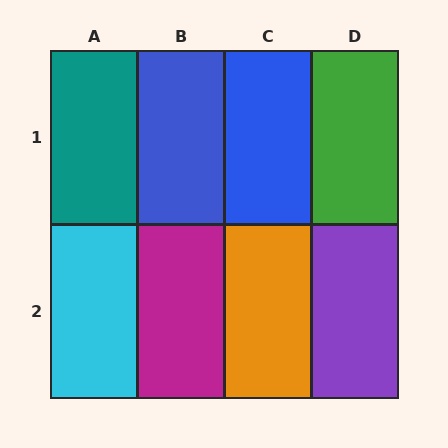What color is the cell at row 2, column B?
Magenta.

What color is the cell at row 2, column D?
Purple.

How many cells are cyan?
1 cell is cyan.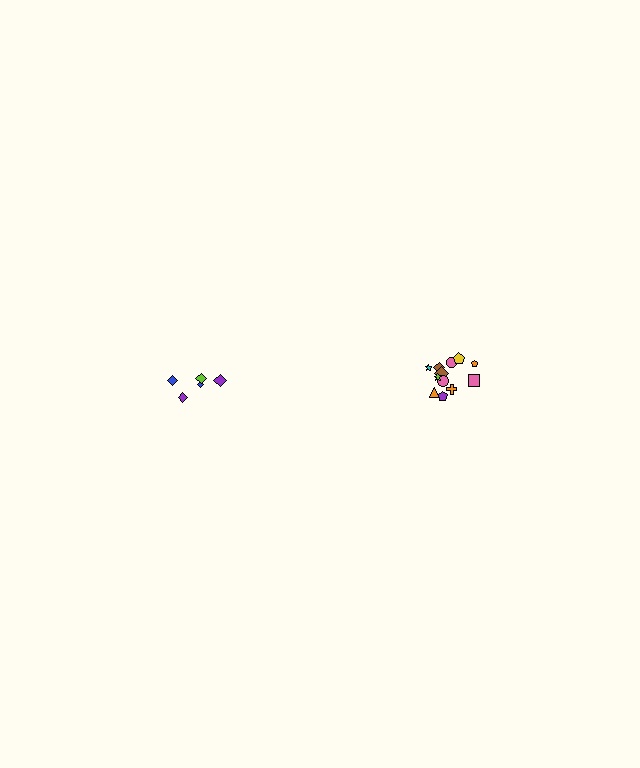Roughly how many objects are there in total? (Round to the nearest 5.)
Roughly 15 objects in total.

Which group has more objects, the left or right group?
The right group.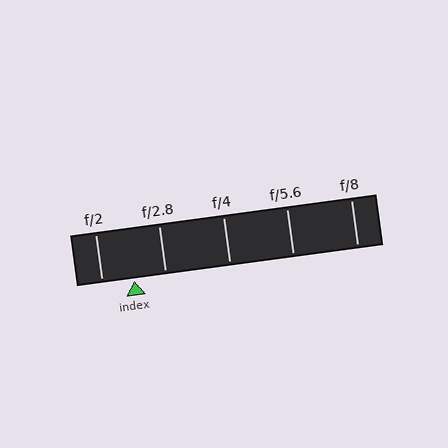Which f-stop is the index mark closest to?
The index mark is closest to f/2.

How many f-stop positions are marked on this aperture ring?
There are 5 f-stop positions marked.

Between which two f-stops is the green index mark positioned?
The index mark is between f/2 and f/2.8.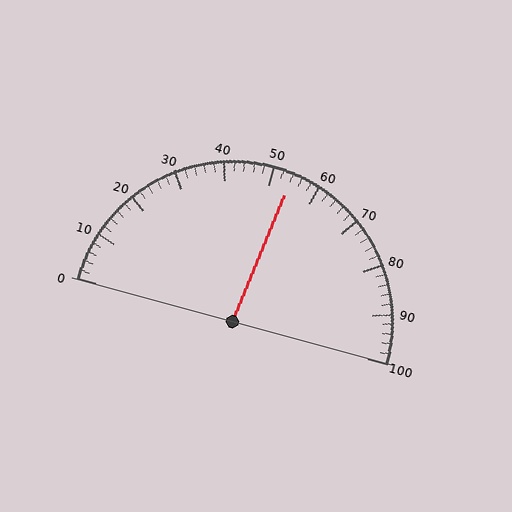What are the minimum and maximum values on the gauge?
The gauge ranges from 0 to 100.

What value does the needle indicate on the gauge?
The needle indicates approximately 54.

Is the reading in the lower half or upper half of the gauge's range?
The reading is in the upper half of the range (0 to 100).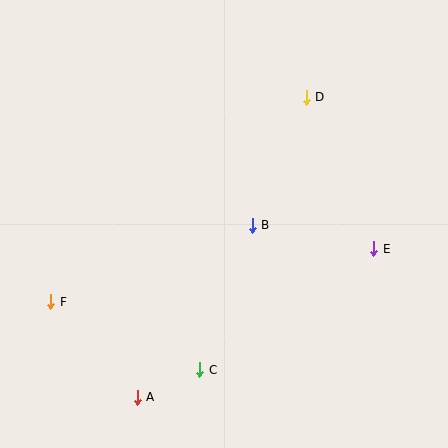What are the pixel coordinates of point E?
Point E is at (374, 249).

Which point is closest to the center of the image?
Point B at (252, 225) is closest to the center.